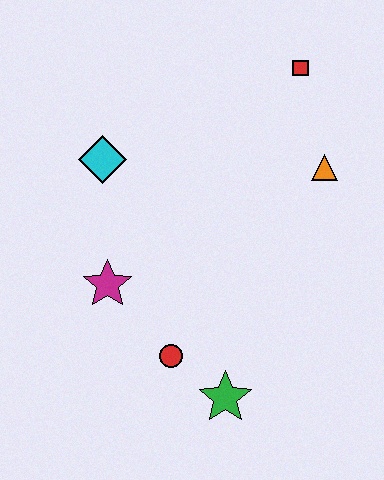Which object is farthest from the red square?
The green star is farthest from the red square.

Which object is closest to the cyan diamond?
The magenta star is closest to the cyan diamond.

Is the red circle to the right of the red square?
No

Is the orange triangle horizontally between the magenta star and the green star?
No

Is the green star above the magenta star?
No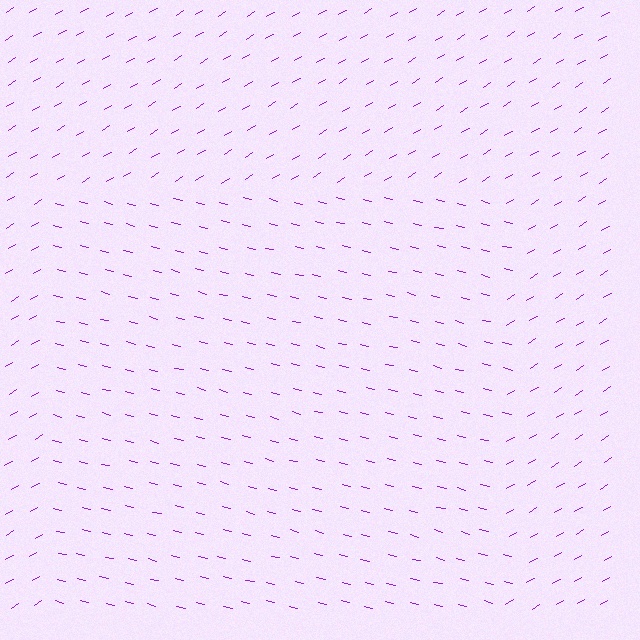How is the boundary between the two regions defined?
The boundary is defined purely by a change in line orientation (approximately 45 degrees difference). All lines are the same color and thickness.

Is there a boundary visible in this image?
Yes, there is a texture boundary formed by a change in line orientation.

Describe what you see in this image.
The image is filled with small purple line segments. A rectangle region in the image has lines oriented differently from the surrounding lines, creating a visible texture boundary.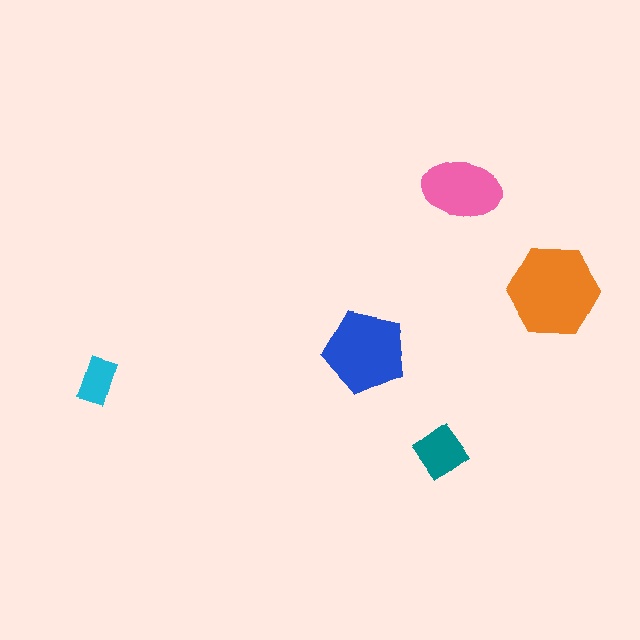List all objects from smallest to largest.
The cyan rectangle, the teal diamond, the pink ellipse, the blue pentagon, the orange hexagon.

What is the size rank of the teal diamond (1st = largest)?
4th.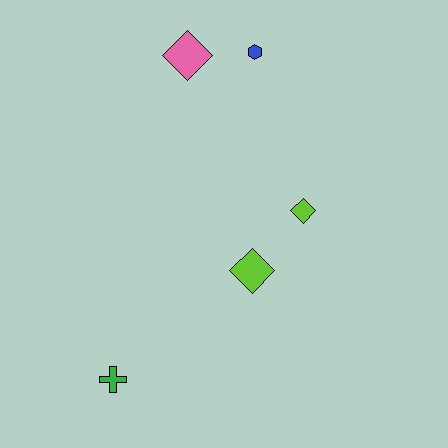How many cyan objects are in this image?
There are no cyan objects.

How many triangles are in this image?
There are no triangles.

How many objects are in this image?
There are 5 objects.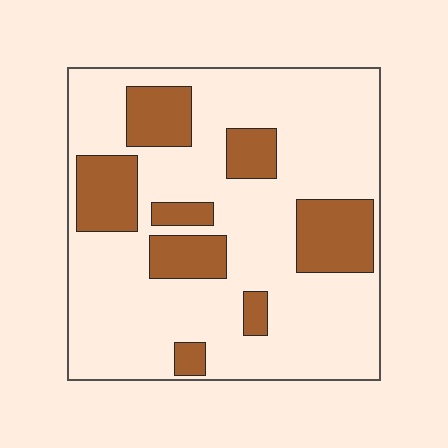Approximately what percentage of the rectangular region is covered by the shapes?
Approximately 25%.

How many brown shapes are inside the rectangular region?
8.